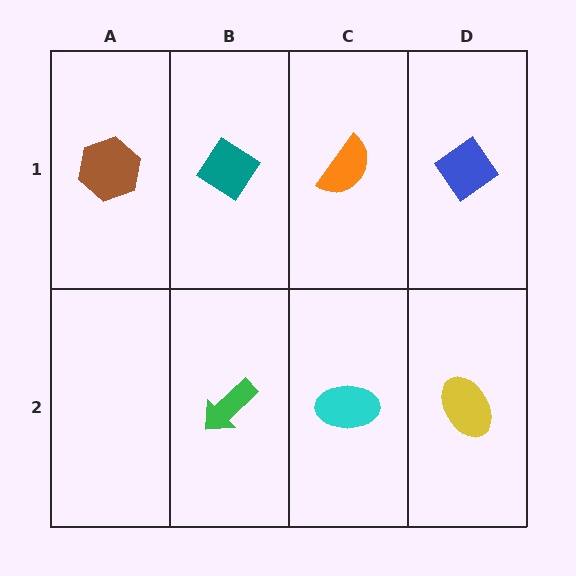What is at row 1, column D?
A blue diamond.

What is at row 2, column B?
A green arrow.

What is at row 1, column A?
A brown hexagon.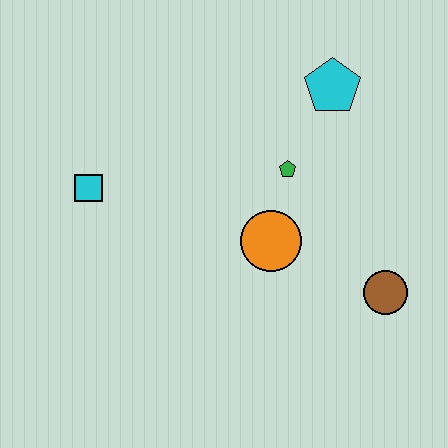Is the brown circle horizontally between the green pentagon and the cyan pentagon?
No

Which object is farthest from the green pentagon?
The cyan square is farthest from the green pentagon.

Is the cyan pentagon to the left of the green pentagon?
No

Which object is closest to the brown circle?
The orange circle is closest to the brown circle.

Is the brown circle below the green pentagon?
Yes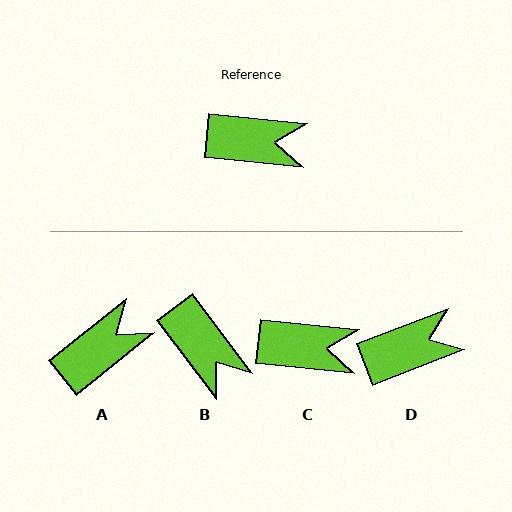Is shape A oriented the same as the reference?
No, it is off by about 45 degrees.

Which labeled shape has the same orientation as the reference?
C.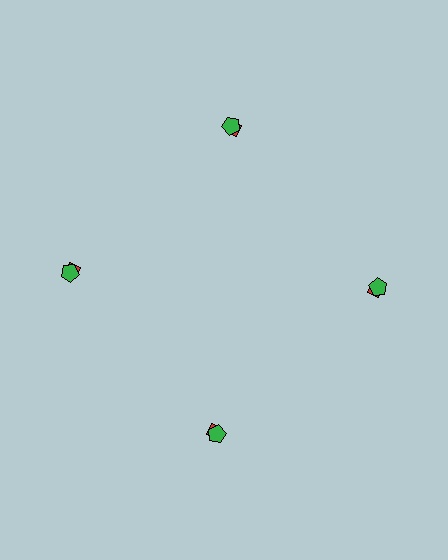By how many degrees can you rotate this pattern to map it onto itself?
The pattern maps onto itself every 90 degrees of rotation.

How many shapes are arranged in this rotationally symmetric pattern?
There are 8 shapes, arranged in 4 groups of 2.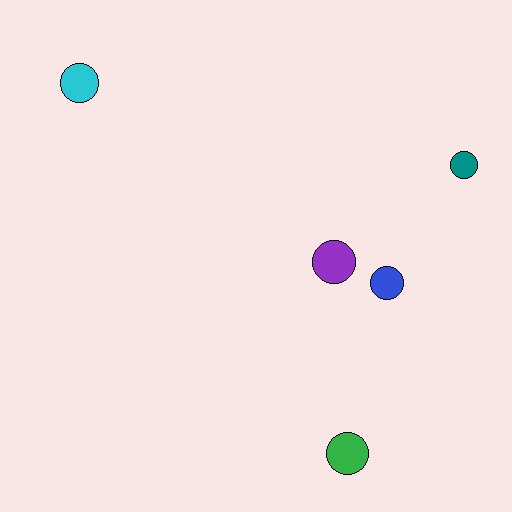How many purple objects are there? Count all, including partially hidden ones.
There is 1 purple object.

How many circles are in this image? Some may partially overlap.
There are 5 circles.